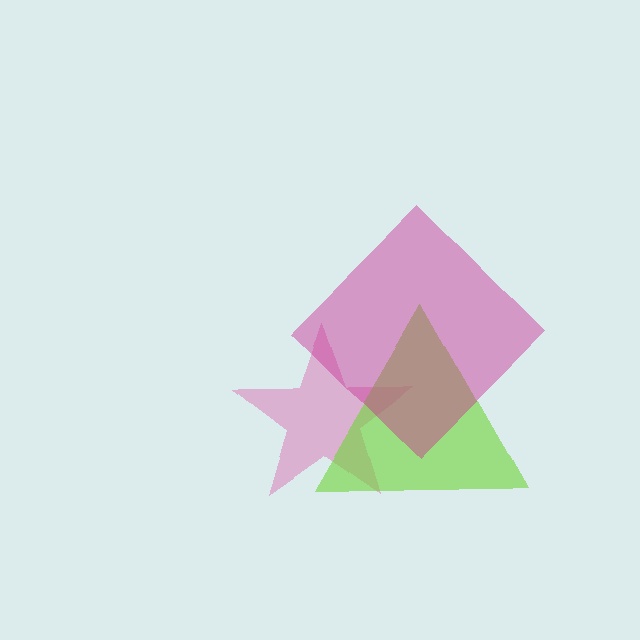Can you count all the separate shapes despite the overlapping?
Yes, there are 3 separate shapes.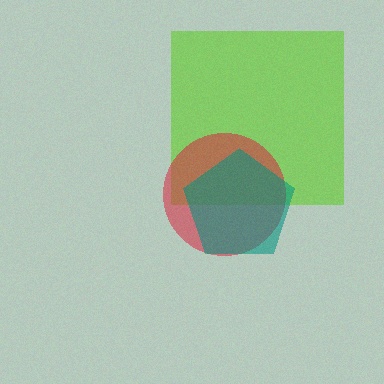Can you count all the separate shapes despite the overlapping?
Yes, there are 3 separate shapes.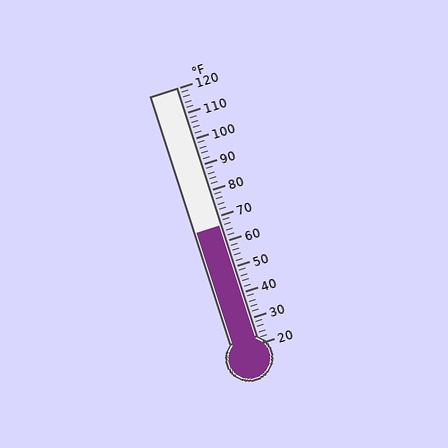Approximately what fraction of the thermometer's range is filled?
The thermometer is filled to approximately 45% of its range.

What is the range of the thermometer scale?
The thermometer scale ranges from 20°F to 120°F.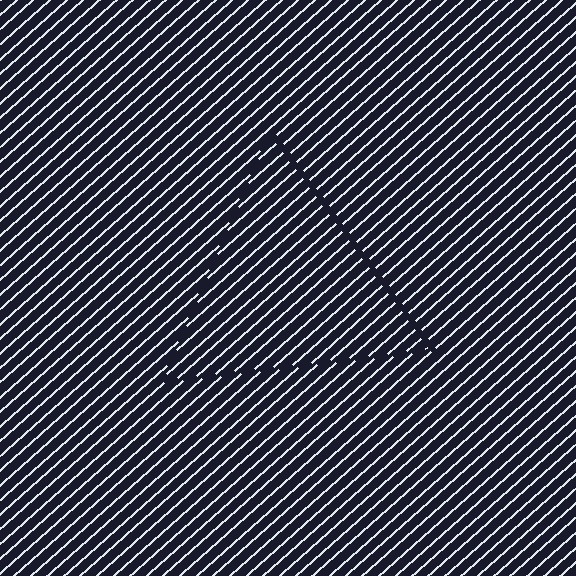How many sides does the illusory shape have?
3 sides — the line-ends trace a triangle.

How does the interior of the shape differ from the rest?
The interior of the shape contains the same grating, shifted by half a period — the contour is defined by the phase discontinuity where line-ends from the inner and outer gratings abut.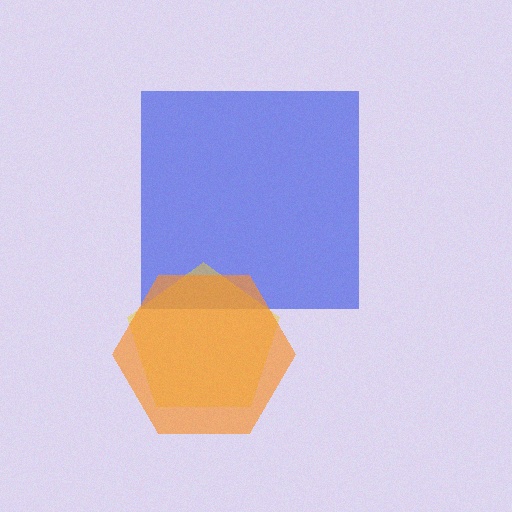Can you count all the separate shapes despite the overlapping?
Yes, there are 3 separate shapes.